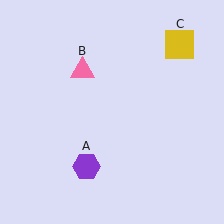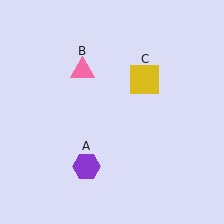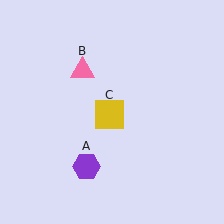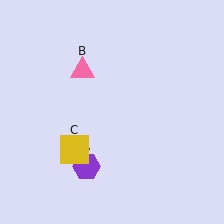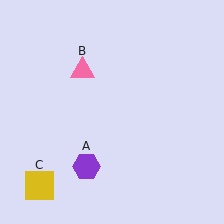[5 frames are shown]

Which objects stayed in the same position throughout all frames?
Purple hexagon (object A) and pink triangle (object B) remained stationary.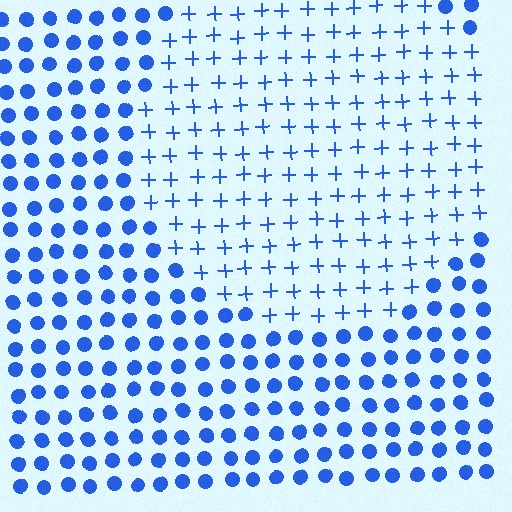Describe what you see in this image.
The image is filled with small blue elements arranged in a uniform grid. A circle-shaped region contains plus signs, while the surrounding area contains circles. The boundary is defined purely by the change in element shape.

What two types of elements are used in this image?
The image uses plus signs inside the circle region and circles outside it.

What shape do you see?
I see a circle.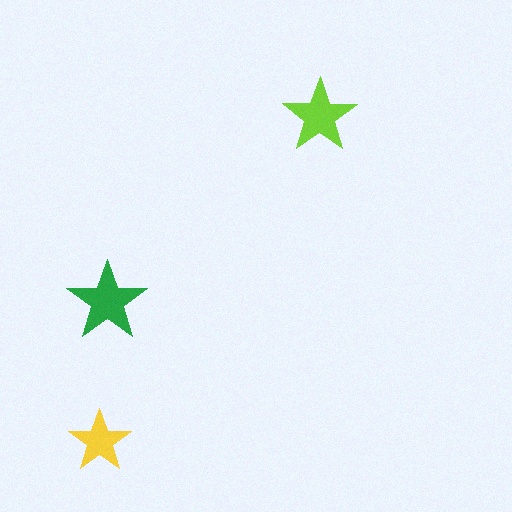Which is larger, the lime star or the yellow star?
The lime one.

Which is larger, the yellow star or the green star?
The green one.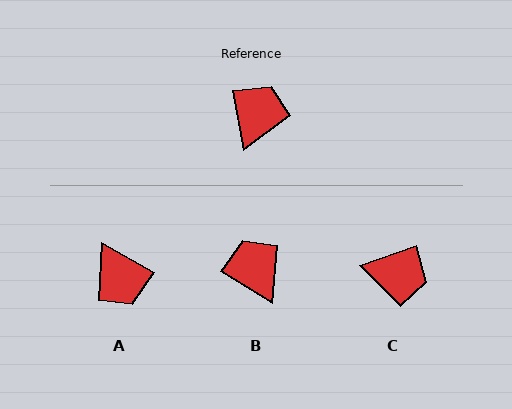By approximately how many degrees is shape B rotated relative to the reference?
Approximately 49 degrees counter-clockwise.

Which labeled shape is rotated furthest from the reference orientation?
A, about 130 degrees away.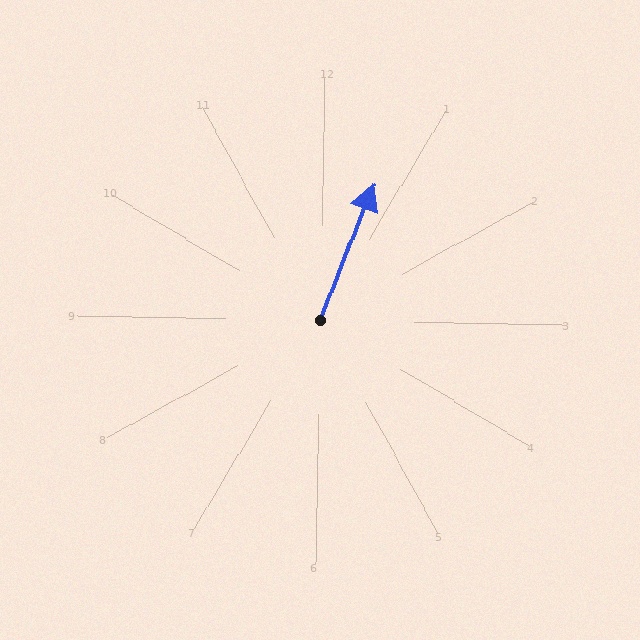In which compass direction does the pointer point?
North.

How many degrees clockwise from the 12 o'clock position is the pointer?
Approximately 20 degrees.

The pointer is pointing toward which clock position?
Roughly 1 o'clock.